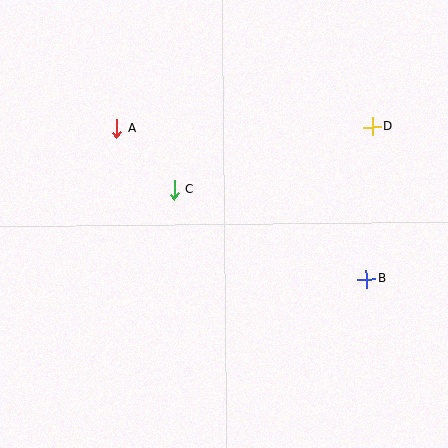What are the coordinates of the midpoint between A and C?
The midpoint between A and C is at (145, 159).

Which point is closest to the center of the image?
Point C at (174, 190) is closest to the center.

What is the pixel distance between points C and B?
The distance between C and B is 212 pixels.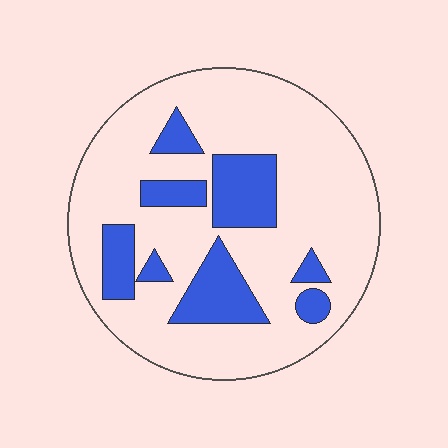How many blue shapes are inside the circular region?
8.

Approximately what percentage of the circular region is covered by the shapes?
Approximately 25%.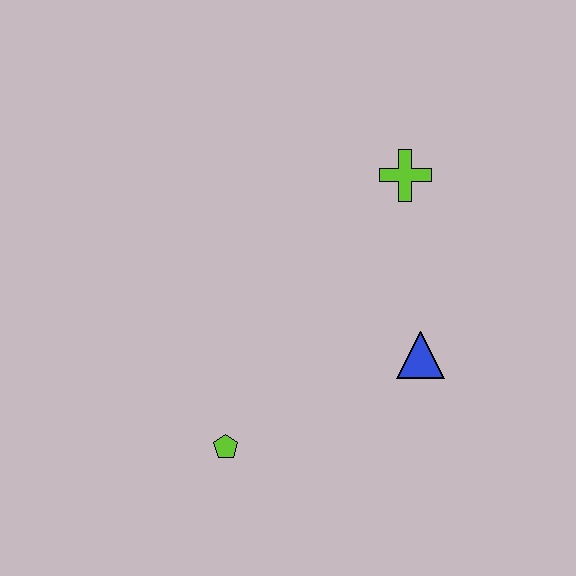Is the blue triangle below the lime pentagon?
No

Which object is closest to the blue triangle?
The lime cross is closest to the blue triangle.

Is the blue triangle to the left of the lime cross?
No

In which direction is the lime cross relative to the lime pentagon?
The lime cross is above the lime pentagon.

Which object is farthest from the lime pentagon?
The lime cross is farthest from the lime pentagon.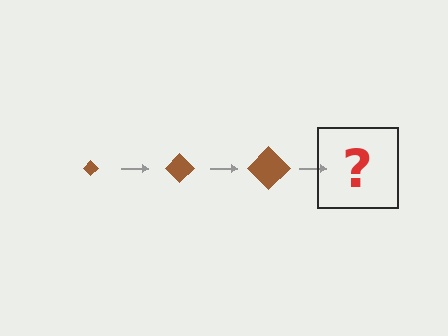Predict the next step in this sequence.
The next step is a brown diamond, larger than the previous one.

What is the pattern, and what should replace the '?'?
The pattern is that the diamond gets progressively larger each step. The '?' should be a brown diamond, larger than the previous one.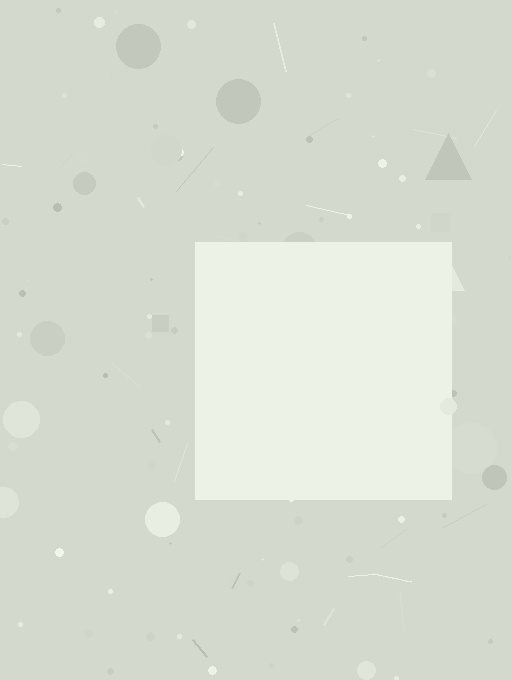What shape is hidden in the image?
A square is hidden in the image.